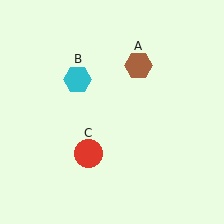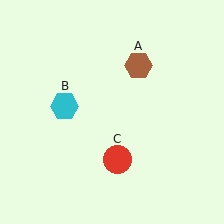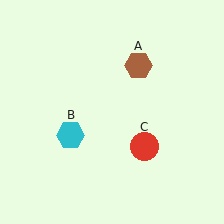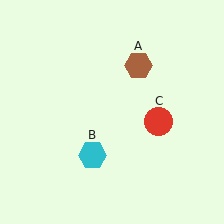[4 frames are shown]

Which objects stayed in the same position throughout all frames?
Brown hexagon (object A) remained stationary.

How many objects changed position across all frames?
2 objects changed position: cyan hexagon (object B), red circle (object C).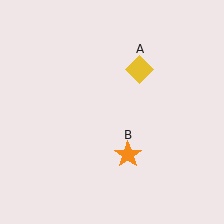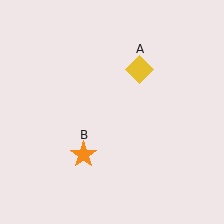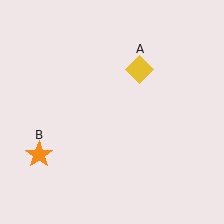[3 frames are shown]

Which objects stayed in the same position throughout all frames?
Yellow diamond (object A) remained stationary.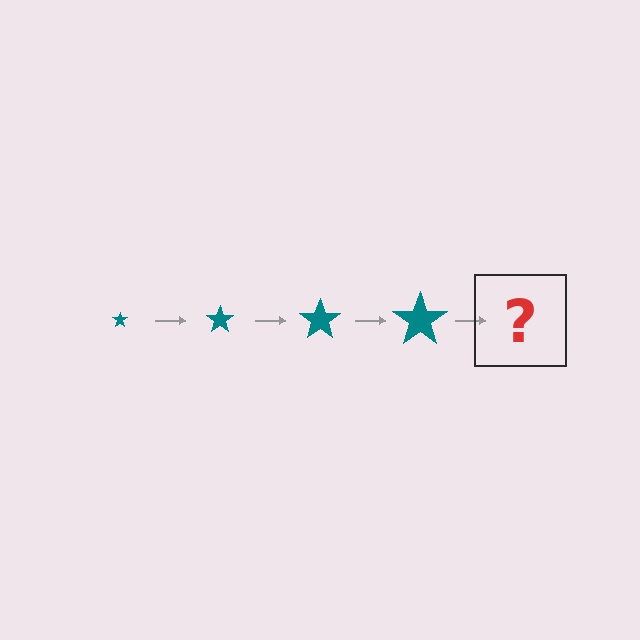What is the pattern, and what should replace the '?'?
The pattern is that the star gets progressively larger each step. The '?' should be a teal star, larger than the previous one.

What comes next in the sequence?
The next element should be a teal star, larger than the previous one.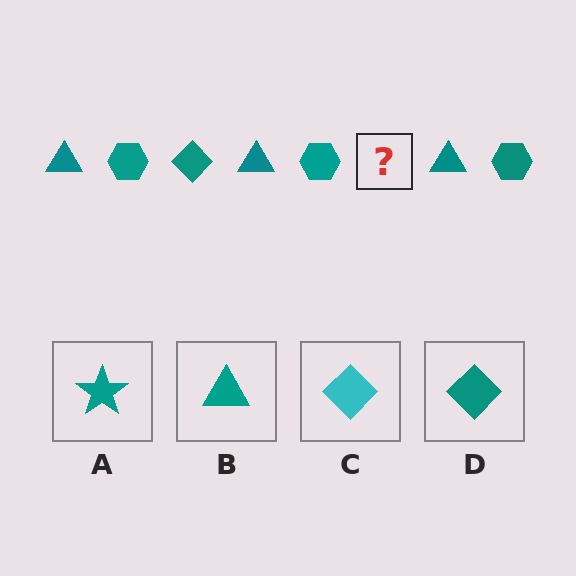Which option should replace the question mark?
Option D.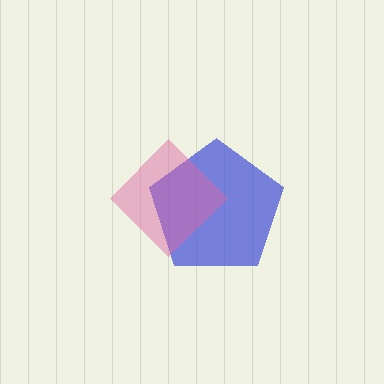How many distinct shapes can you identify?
There are 2 distinct shapes: a blue pentagon, a pink diamond.